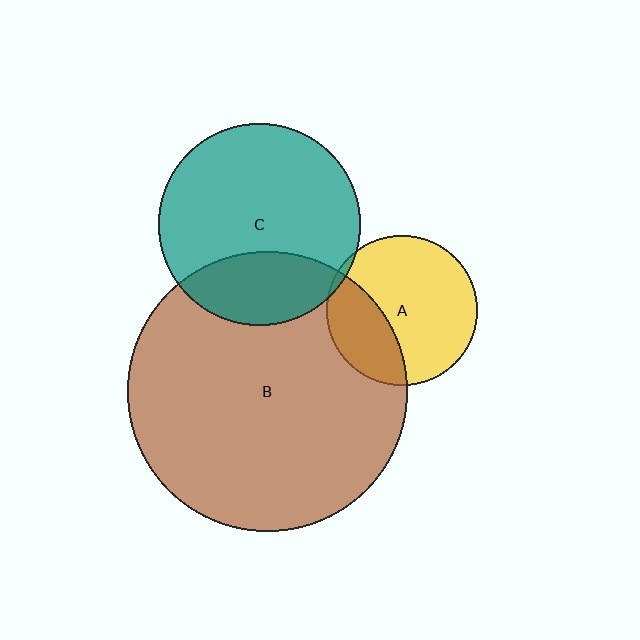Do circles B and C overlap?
Yes.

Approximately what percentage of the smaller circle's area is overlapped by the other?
Approximately 25%.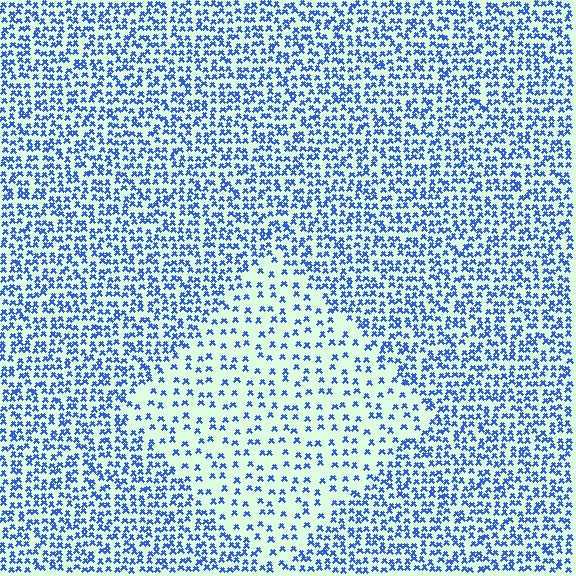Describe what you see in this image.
The image contains small blue elements arranged at two different densities. A diamond-shaped region is visible where the elements are less densely packed than the surrounding area.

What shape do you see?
I see a diamond.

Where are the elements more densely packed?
The elements are more densely packed outside the diamond boundary.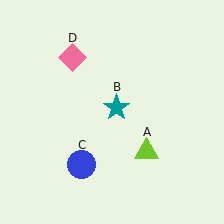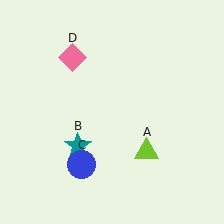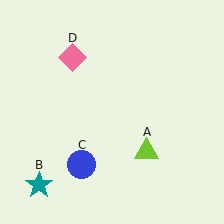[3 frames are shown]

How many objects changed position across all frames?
1 object changed position: teal star (object B).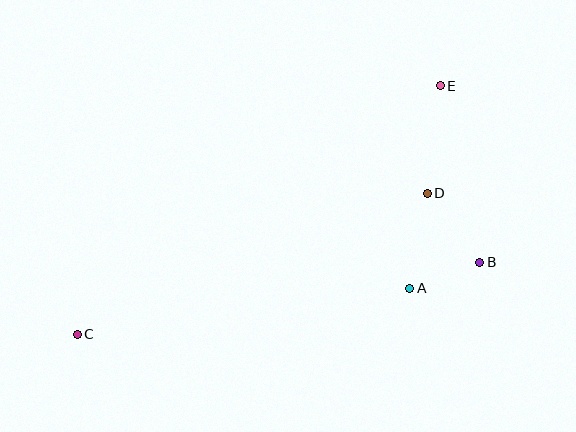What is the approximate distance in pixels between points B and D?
The distance between B and D is approximately 87 pixels.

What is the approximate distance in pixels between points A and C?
The distance between A and C is approximately 336 pixels.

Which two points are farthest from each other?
Points C and E are farthest from each other.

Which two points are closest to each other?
Points A and B are closest to each other.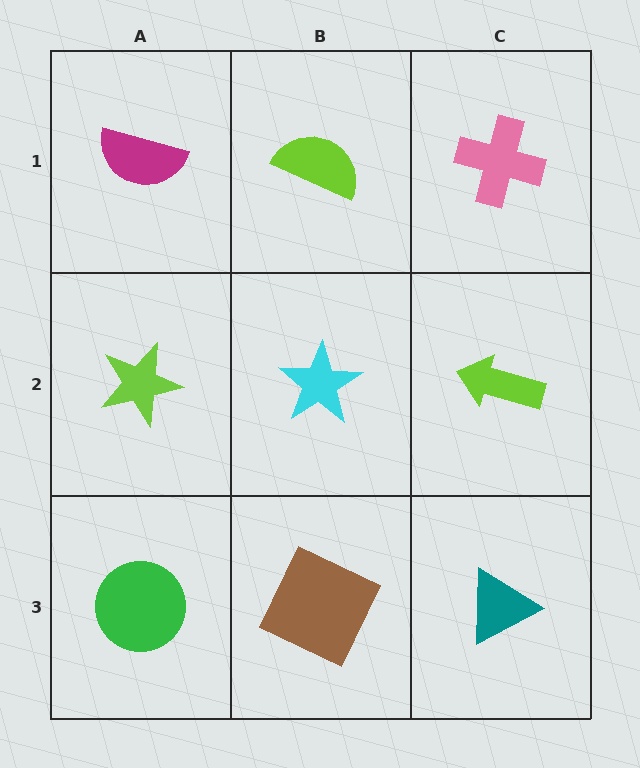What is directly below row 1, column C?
A lime arrow.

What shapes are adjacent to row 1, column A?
A lime star (row 2, column A), a lime semicircle (row 1, column B).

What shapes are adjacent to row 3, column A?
A lime star (row 2, column A), a brown square (row 3, column B).